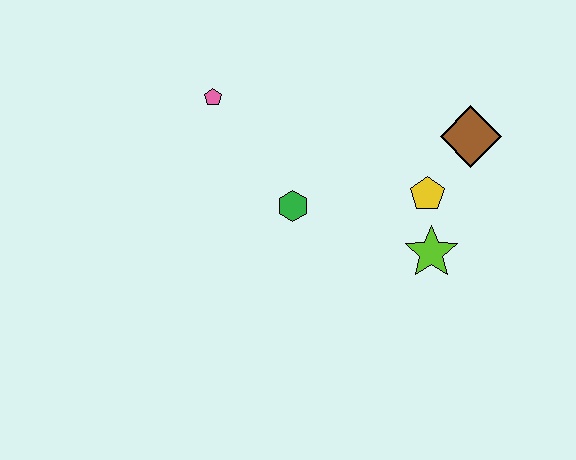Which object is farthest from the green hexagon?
The brown diamond is farthest from the green hexagon.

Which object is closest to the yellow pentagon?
The lime star is closest to the yellow pentagon.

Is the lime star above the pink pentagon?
No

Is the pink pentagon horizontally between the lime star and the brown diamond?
No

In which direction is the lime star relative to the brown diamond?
The lime star is below the brown diamond.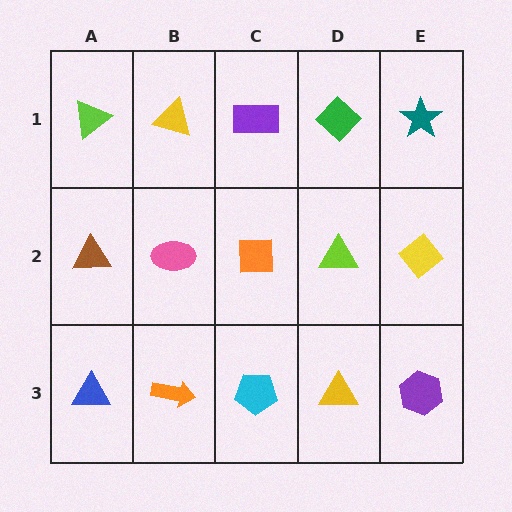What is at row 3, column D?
A yellow triangle.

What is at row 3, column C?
A cyan pentagon.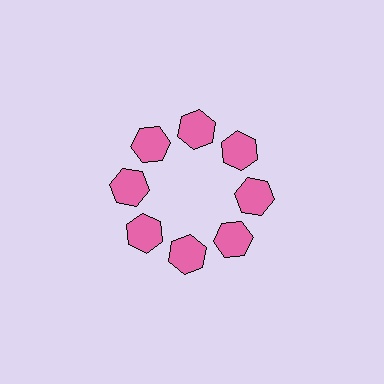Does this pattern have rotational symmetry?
Yes, this pattern has 8-fold rotational symmetry. It looks the same after rotating 45 degrees around the center.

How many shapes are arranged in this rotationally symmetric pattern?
There are 8 shapes, arranged in 8 groups of 1.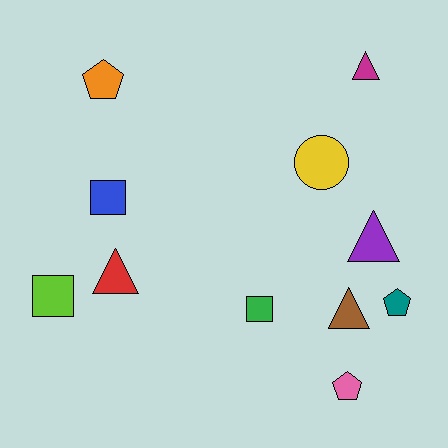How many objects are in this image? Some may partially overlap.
There are 11 objects.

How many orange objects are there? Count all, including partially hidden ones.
There is 1 orange object.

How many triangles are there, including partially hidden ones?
There are 4 triangles.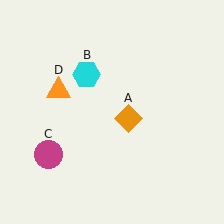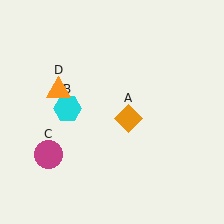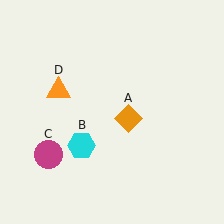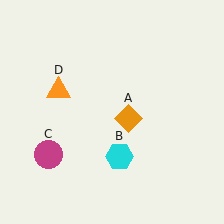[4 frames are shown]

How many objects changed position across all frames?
1 object changed position: cyan hexagon (object B).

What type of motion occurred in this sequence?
The cyan hexagon (object B) rotated counterclockwise around the center of the scene.